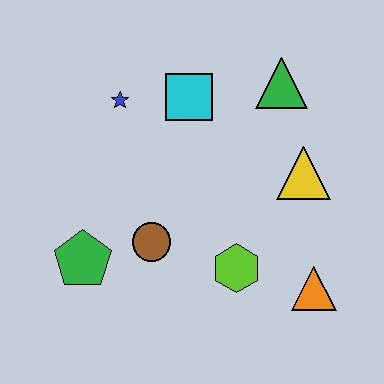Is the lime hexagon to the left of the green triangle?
Yes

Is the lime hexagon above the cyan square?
No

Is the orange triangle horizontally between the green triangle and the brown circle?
No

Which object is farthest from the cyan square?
The orange triangle is farthest from the cyan square.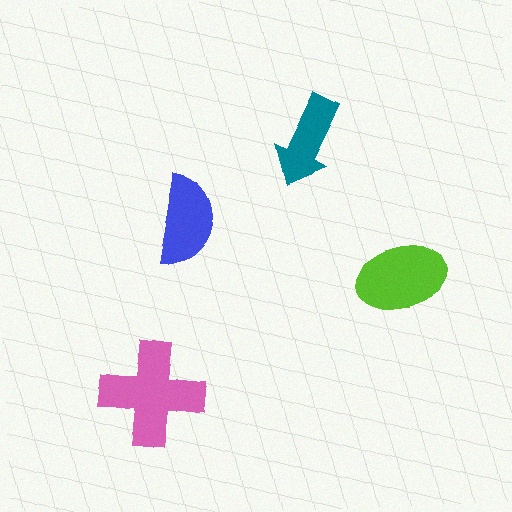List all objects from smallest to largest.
The teal arrow, the blue semicircle, the lime ellipse, the pink cross.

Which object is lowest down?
The pink cross is bottommost.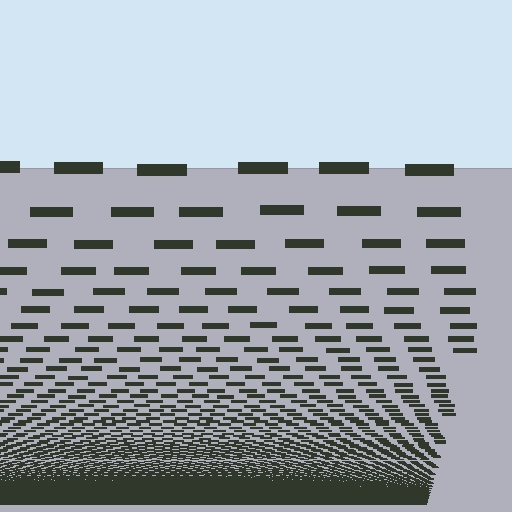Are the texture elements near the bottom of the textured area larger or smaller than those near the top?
Smaller. The gradient is inverted — elements near the bottom are smaller and denser.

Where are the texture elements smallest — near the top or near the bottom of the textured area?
Near the bottom.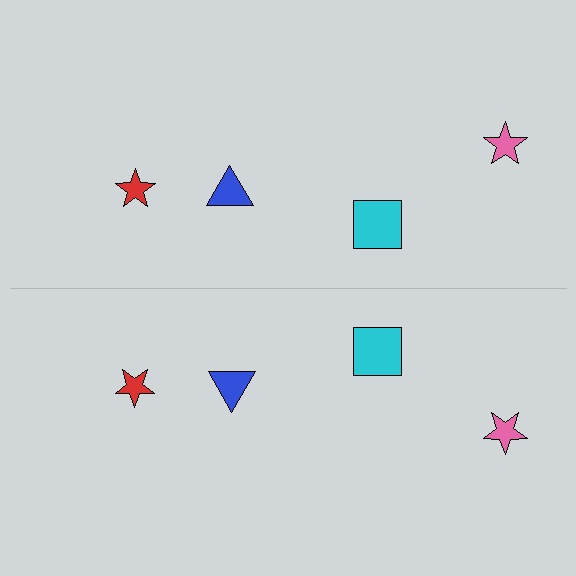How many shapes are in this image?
There are 8 shapes in this image.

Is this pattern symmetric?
Yes, this pattern has bilateral (reflection) symmetry.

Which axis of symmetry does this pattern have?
The pattern has a horizontal axis of symmetry running through the center of the image.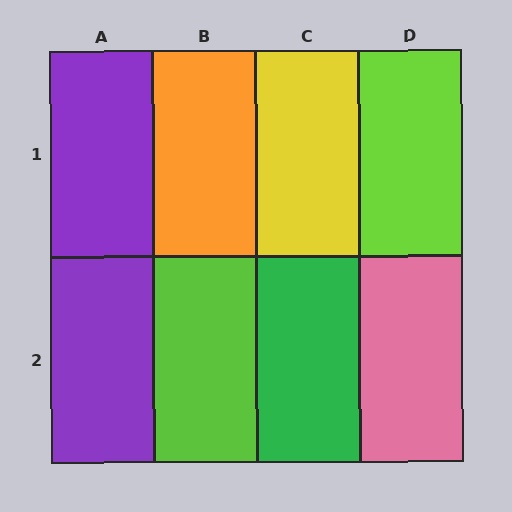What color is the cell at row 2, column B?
Lime.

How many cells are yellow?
1 cell is yellow.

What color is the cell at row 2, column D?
Pink.